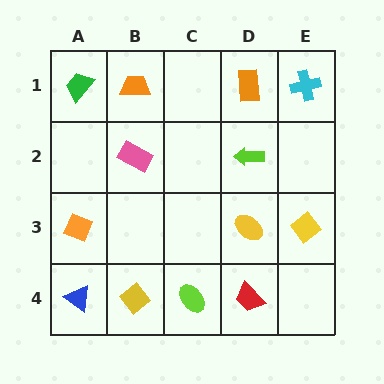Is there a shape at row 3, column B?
No, that cell is empty.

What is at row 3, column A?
An orange diamond.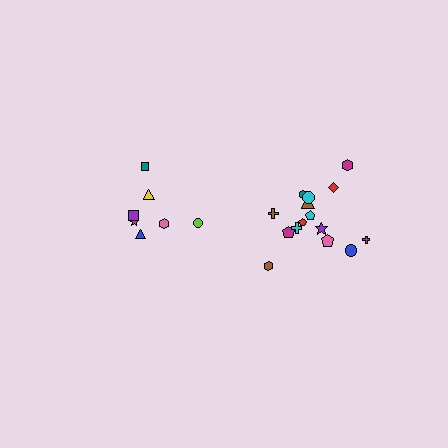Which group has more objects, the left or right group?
The right group.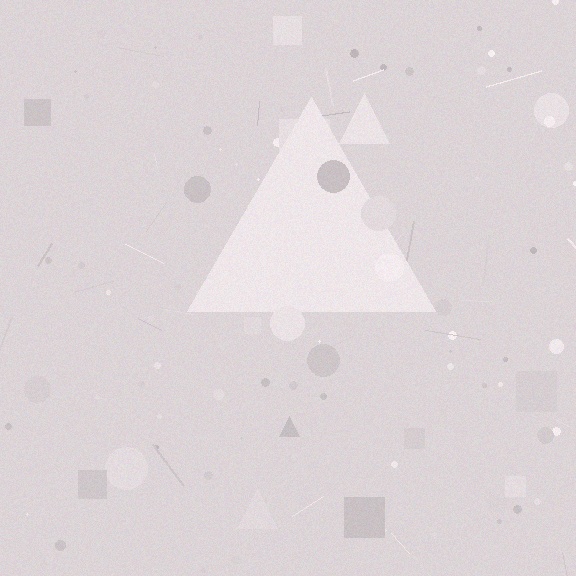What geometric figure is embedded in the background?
A triangle is embedded in the background.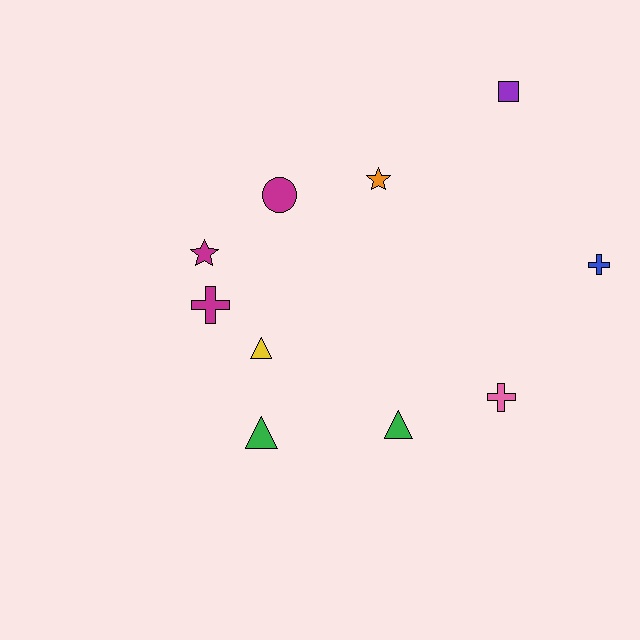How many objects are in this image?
There are 10 objects.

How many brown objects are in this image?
There are no brown objects.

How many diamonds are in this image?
There are no diamonds.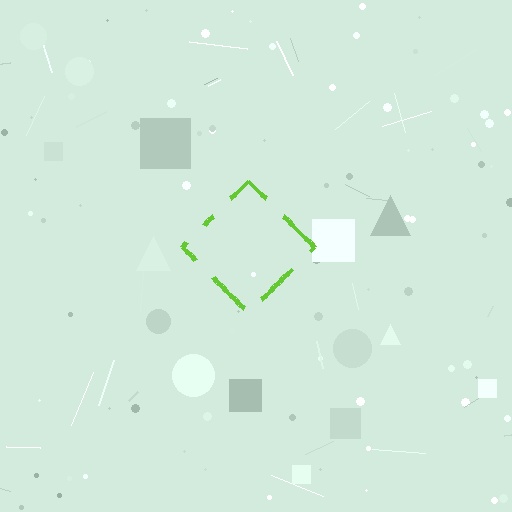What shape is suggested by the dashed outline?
The dashed outline suggests a diamond.